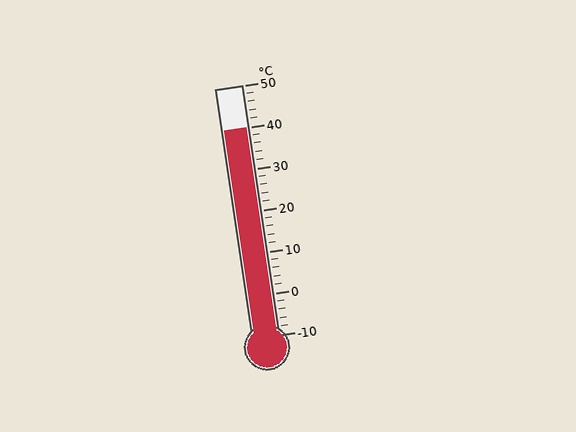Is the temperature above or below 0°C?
The temperature is above 0°C.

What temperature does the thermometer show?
The thermometer shows approximately 40°C.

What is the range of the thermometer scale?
The thermometer scale ranges from -10°C to 50°C.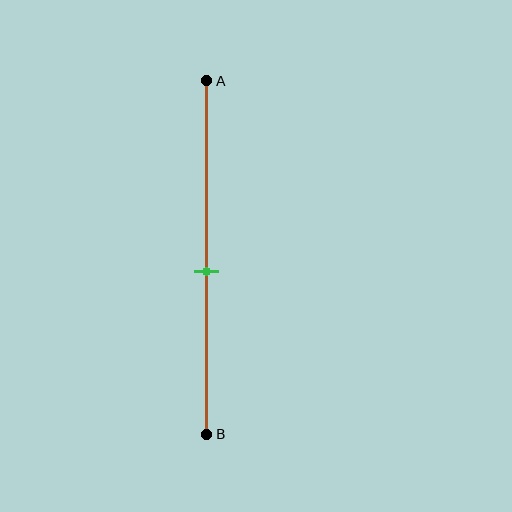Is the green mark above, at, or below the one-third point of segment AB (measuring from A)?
The green mark is below the one-third point of segment AB.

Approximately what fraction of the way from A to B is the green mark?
The green mark is approximately 55% of the way from A to B.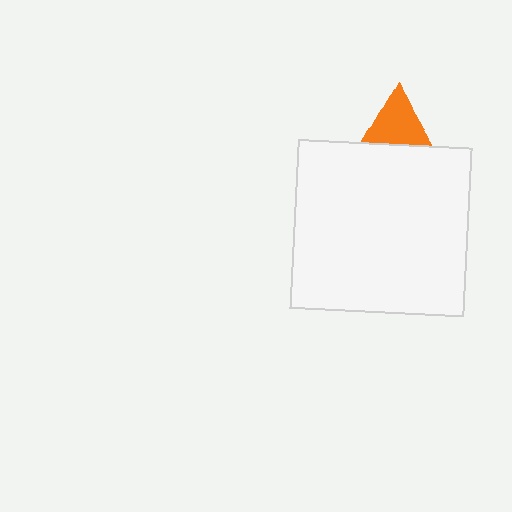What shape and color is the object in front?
The object in front is a white rectangle.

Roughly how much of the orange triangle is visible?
About half of it is visible (roughly 50%).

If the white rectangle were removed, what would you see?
You would see the complete orange triangle.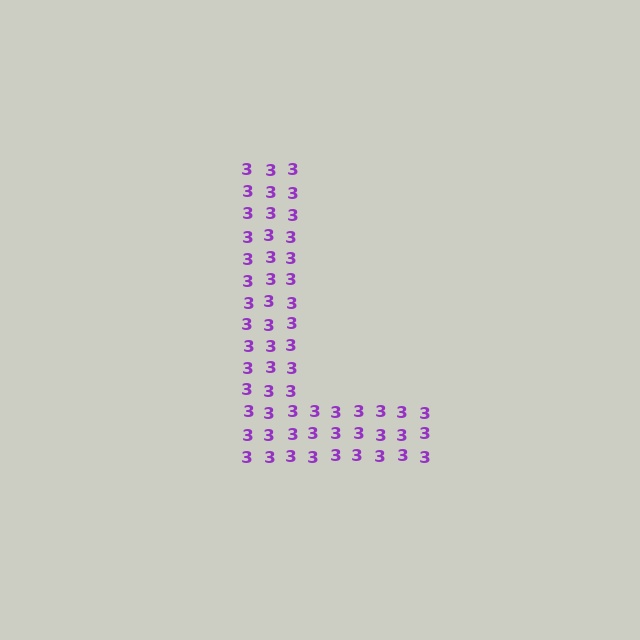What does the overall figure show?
The overall figure shows the letter L.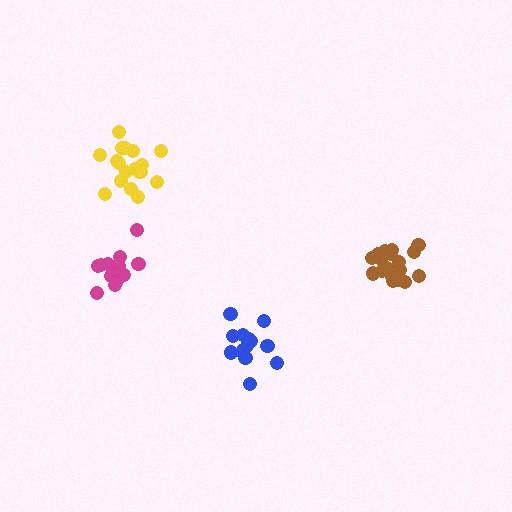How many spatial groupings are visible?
There are 4 spatial groupings.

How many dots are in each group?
Group 1: 20 dots, Group 2: 14 dots, Group 3: 14 dots, Group 4: 18 dots (66 total).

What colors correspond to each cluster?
The clusters are colored: brown, magenta, blue, yellow.